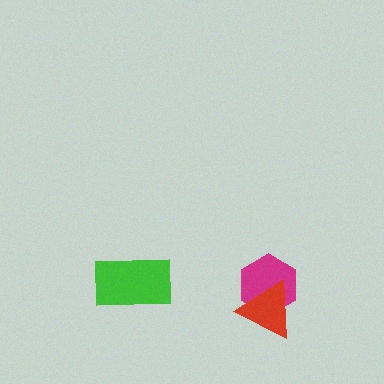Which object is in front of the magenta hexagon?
The red triangle is in front of the magenta hexagon.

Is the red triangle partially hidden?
No, no other shape covers it.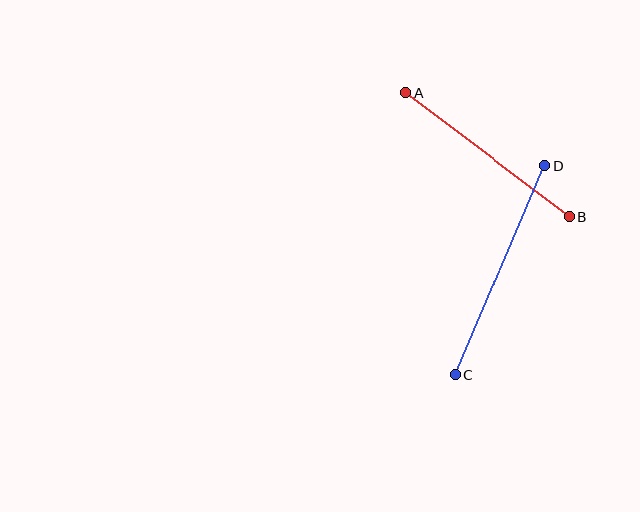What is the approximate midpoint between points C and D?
The midpoint is at approximately (500, 270) pixels.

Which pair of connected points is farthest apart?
Points C and D are farthest apart.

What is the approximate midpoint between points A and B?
The midpoint is at approximately (488, 155) pixels.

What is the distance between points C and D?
The distance is approximately 228 pixels.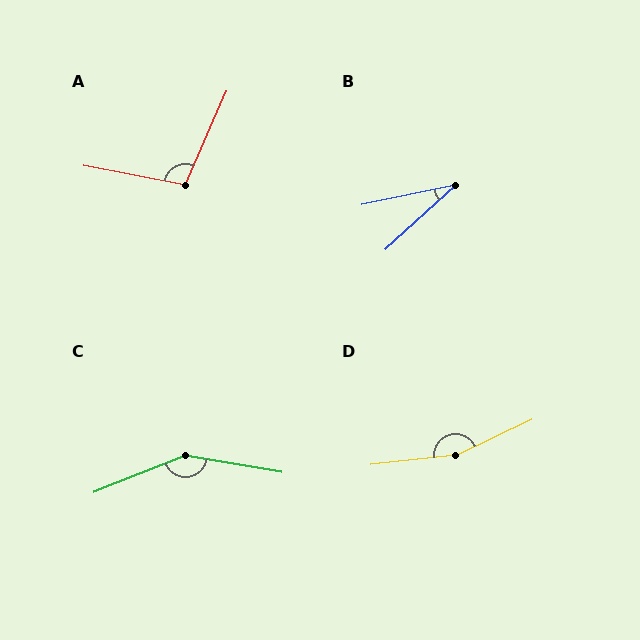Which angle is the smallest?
B, at approximately 30 degrees.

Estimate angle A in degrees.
Approximately 103 degrees.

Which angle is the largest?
D, at approximately 161 degrees.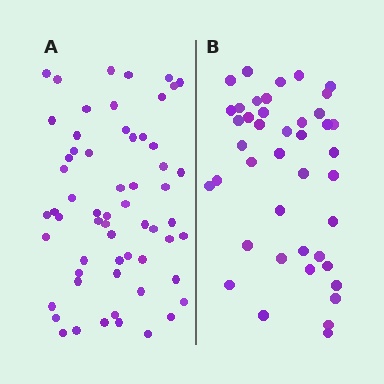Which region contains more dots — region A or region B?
Region A (the left region) has more dots.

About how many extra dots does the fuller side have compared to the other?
Region A has approximately 20 more dots than region B.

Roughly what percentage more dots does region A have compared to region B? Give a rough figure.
About 45% more.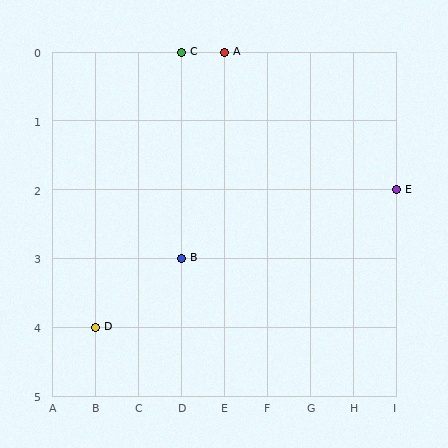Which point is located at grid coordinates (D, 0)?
Point C is at (D, 0).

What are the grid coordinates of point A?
Point A is at grid coordinates (E, 0).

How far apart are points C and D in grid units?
Points C and D are 2 columns and 4 rows apart (about 4.5 grid units diagonally).